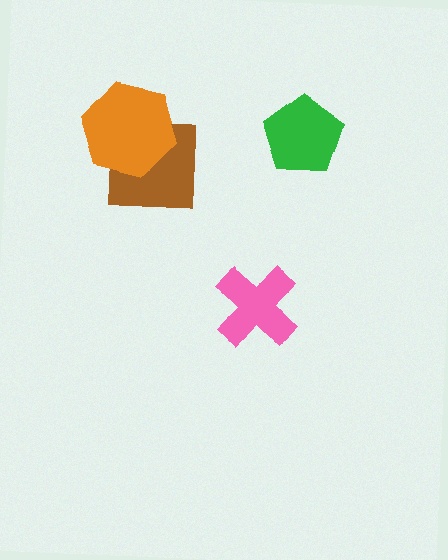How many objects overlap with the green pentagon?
0 objects overlap with the green pentagon.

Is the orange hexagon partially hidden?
No, no other shape covers it.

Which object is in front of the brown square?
The orange hexagon is in front of the brown square.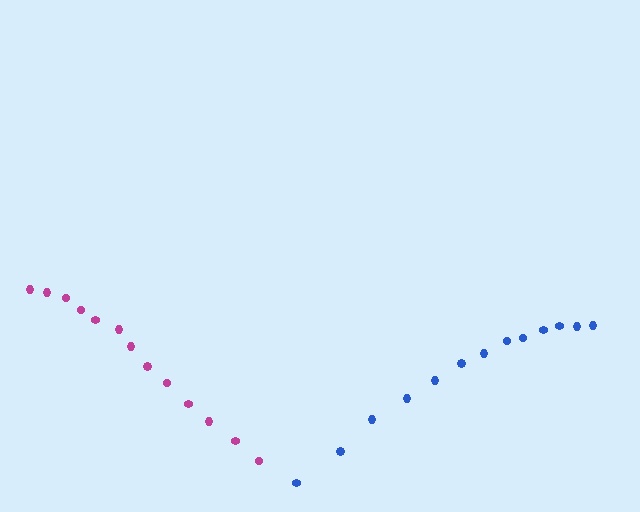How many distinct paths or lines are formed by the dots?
There are 2 distinct paths.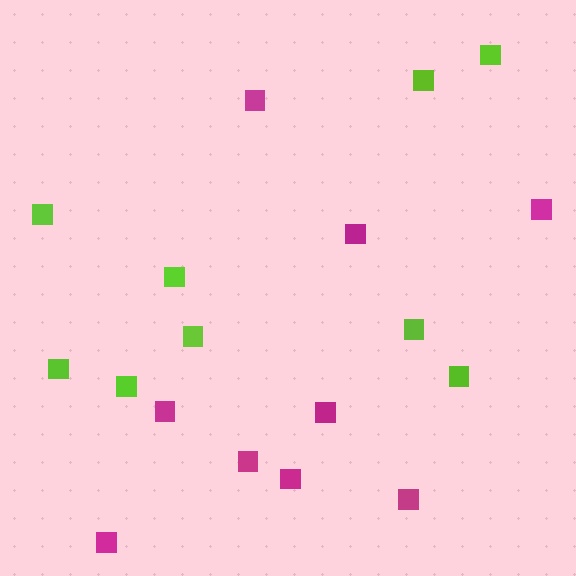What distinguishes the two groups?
There are 2 groups: one group of lime squares (9) and one group of magenta squares (9).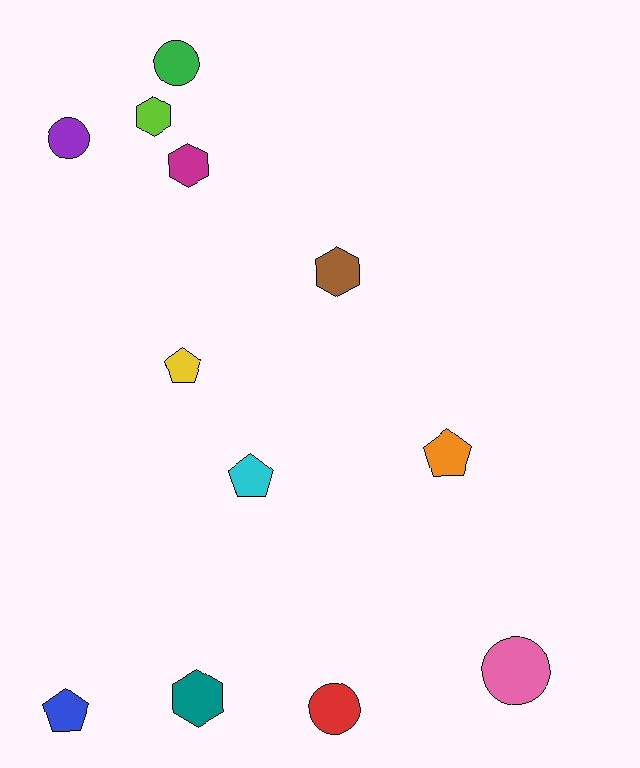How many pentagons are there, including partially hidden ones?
There are 4 pentagons.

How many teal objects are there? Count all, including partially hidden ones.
There is 1 teal object.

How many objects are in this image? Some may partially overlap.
There are 12 objects.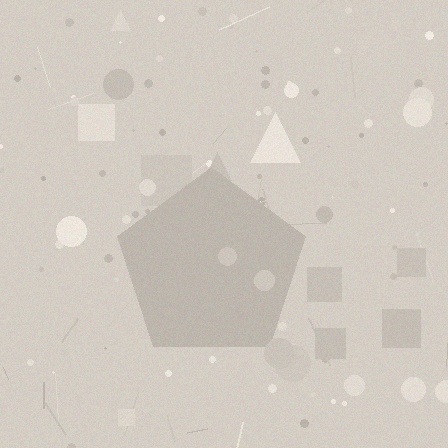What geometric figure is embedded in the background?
A pentagon is embedded in the background.